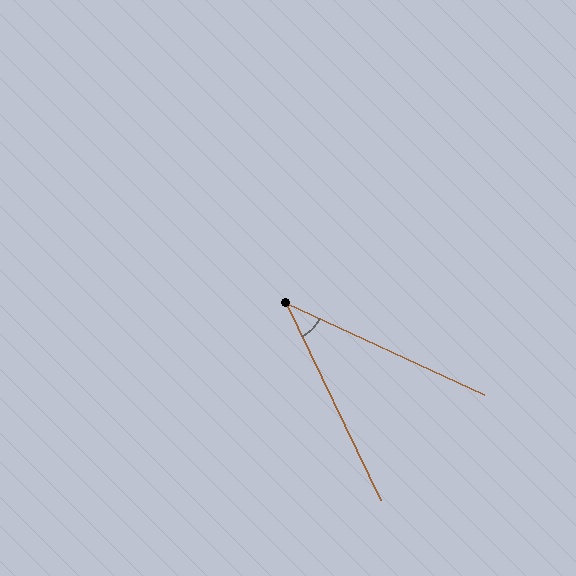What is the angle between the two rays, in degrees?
Approximately 39 degrees.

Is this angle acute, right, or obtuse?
It is acute.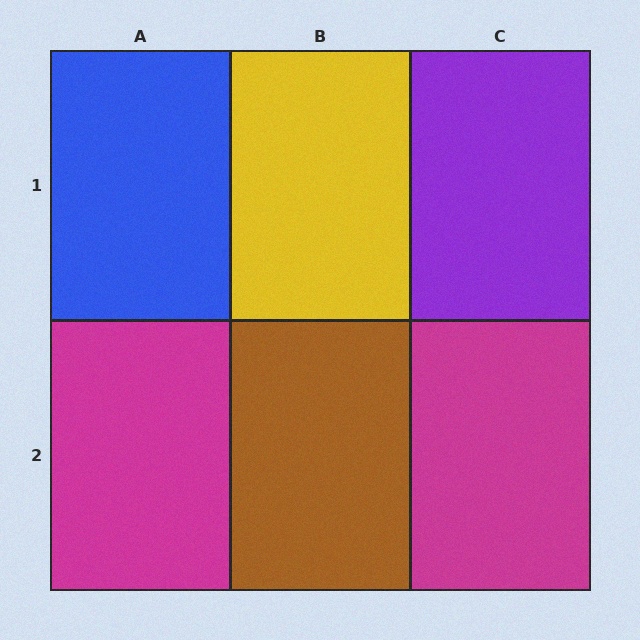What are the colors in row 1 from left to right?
Blue, yellow, purple.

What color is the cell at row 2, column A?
Magenta.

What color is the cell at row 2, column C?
Magenta.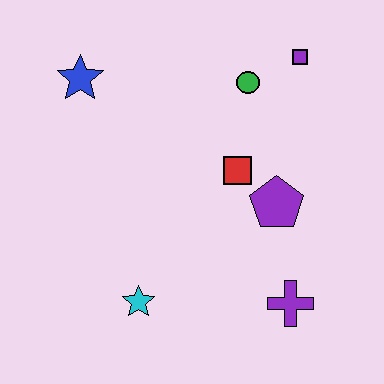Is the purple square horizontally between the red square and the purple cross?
No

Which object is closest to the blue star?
The green circle is closest to the blue star.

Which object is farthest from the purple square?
The cyan star is farthest from the purple square.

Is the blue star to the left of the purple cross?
Yes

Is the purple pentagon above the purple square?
No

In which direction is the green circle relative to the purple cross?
The green circle is above the purple cross.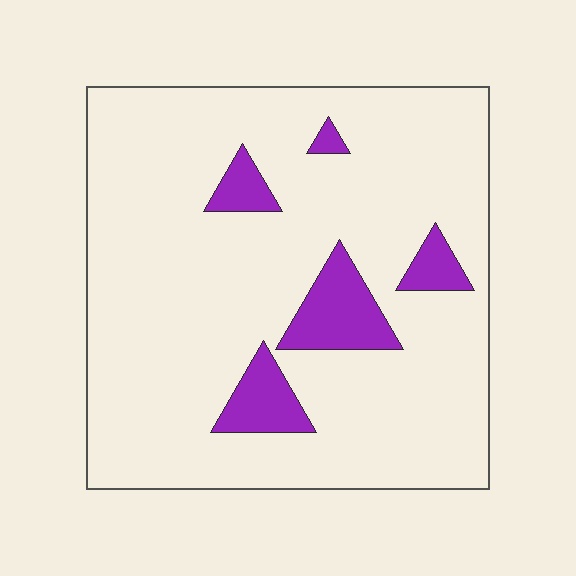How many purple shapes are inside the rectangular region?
5.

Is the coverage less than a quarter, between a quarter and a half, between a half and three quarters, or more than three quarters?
Less than a quarter.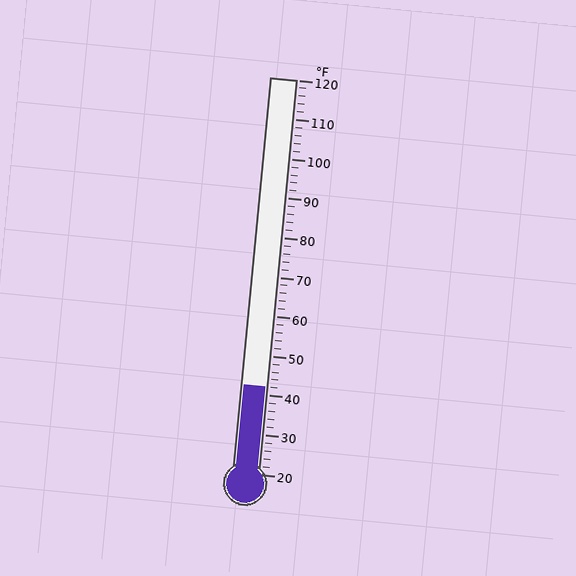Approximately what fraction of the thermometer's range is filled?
The thermometer is filled to approximately 20% of its range.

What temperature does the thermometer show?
The thermometer shows approximately 42°F.